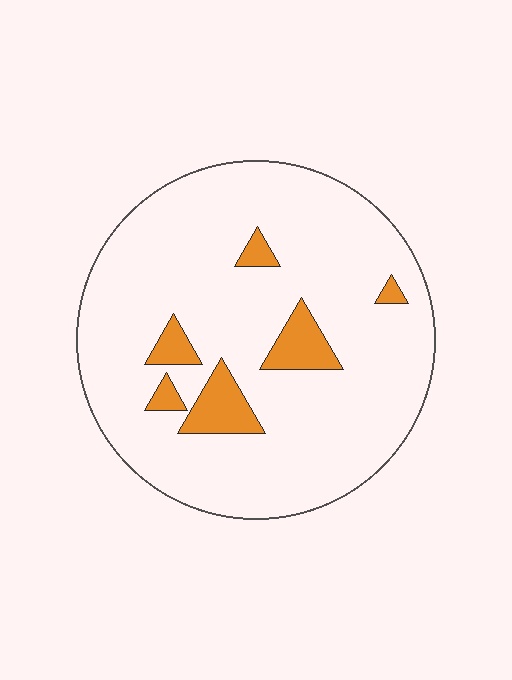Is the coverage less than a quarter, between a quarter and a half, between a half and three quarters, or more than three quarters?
Less than a quarter.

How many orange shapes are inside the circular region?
6.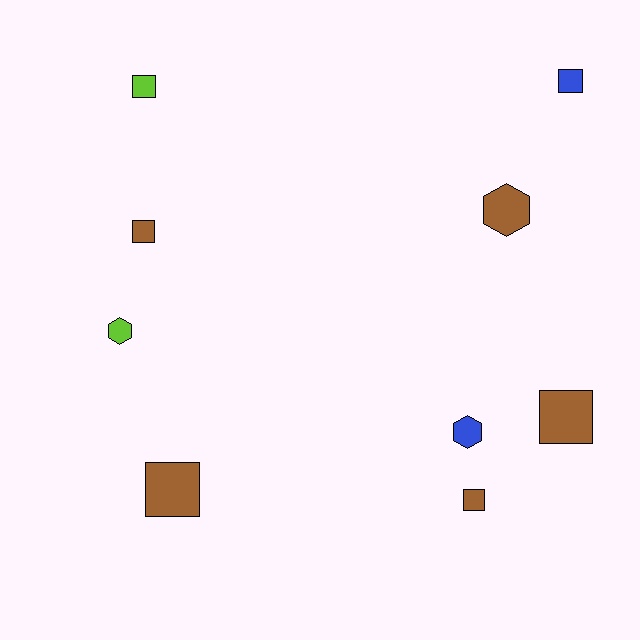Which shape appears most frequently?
Square, with 6 objects.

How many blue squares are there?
There is 1 blue square.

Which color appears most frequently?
Brown, with 5 objects.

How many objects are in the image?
There are 9 objects.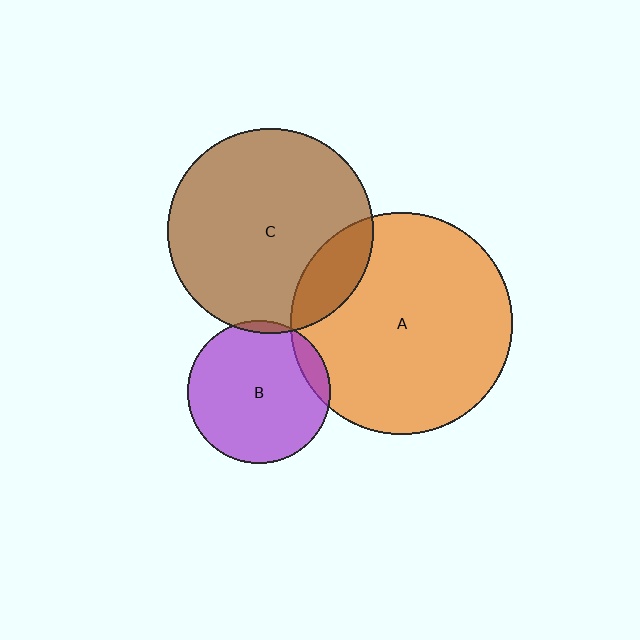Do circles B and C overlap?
Yes.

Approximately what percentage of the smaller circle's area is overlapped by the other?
Approximately 5%.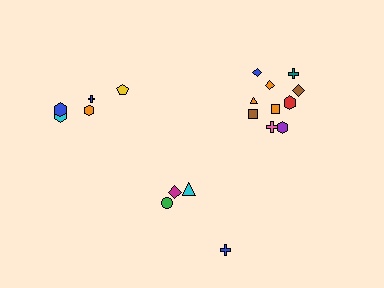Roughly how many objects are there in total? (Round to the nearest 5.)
Roughly 20 objects in total.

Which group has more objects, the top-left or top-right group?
The top-right group.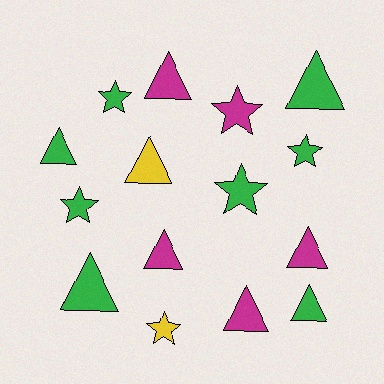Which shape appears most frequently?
Triangle, with 9 objects.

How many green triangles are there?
There are 4 green triangles.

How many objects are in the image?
There are 15 objects.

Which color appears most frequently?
Green, with 8 objects.